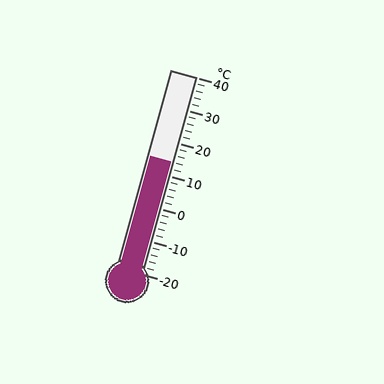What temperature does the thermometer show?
The thermometer shows approximately 14°C.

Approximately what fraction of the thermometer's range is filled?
The thermometer is filled to approximately 55% of its range.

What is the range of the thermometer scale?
The thermometer scale ranges from -20°C to 40°C.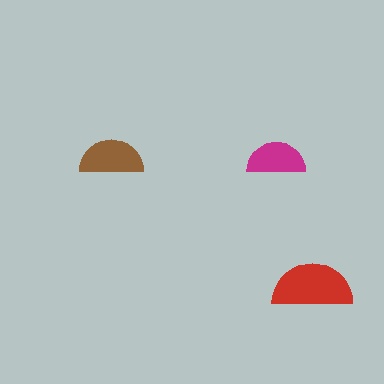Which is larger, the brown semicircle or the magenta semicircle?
The brown one.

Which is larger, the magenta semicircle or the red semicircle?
The red one.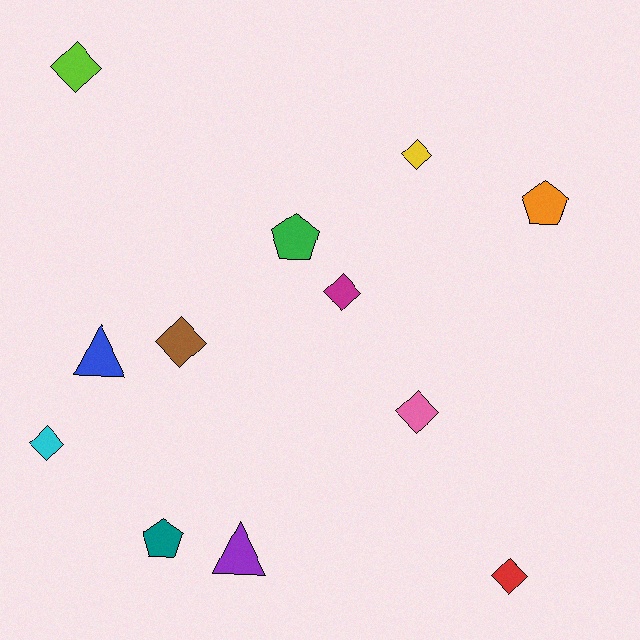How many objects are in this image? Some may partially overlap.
There are 12 objects.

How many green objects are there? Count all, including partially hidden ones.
There is 1 green object.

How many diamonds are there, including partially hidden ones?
There are 7 diamonds.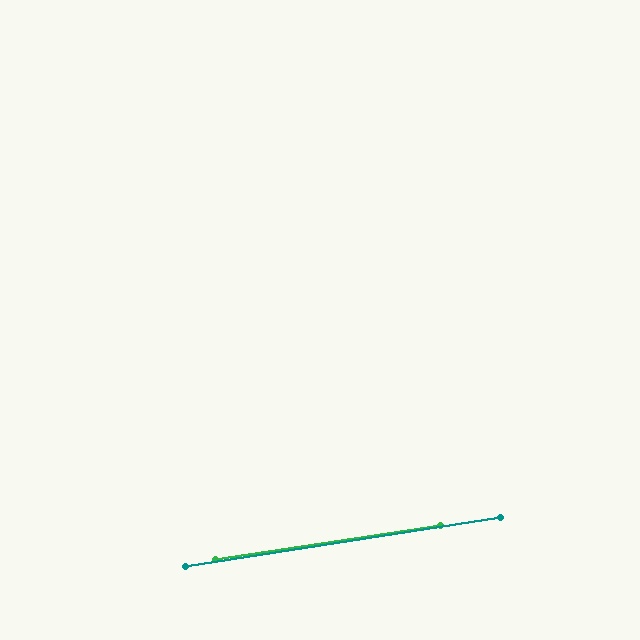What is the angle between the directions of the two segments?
Approximately 0 degrees.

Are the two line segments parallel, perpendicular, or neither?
Parallel — their directions differ by only 0.2°.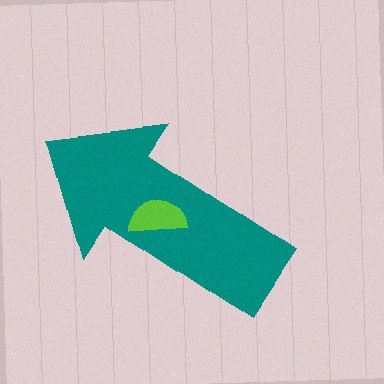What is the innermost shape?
The lime semicircle.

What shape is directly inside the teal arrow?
The lime semicircle.